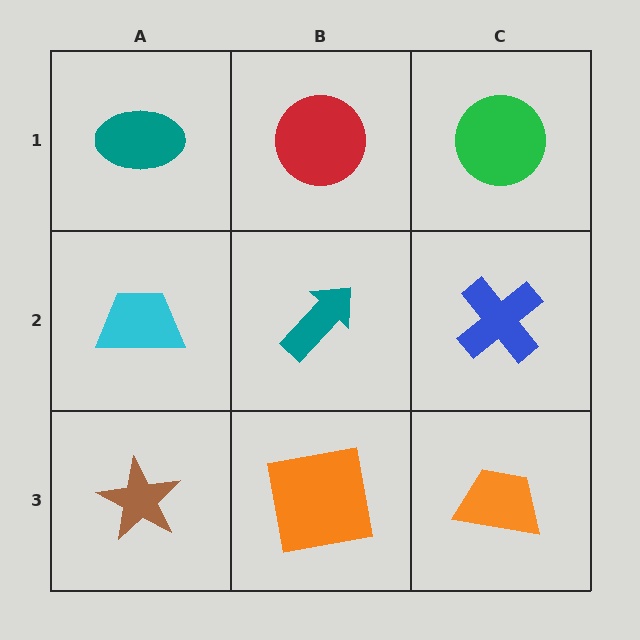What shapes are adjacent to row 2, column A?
A teal ellipse (row 1, column A), a brown star (row 3, column A), a teal arrow (row 2, column B).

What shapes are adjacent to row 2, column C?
A green circle (row 1, column C), an orange trapezoid (row 3, column C), a teal arrow (row 2, column B).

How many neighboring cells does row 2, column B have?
4.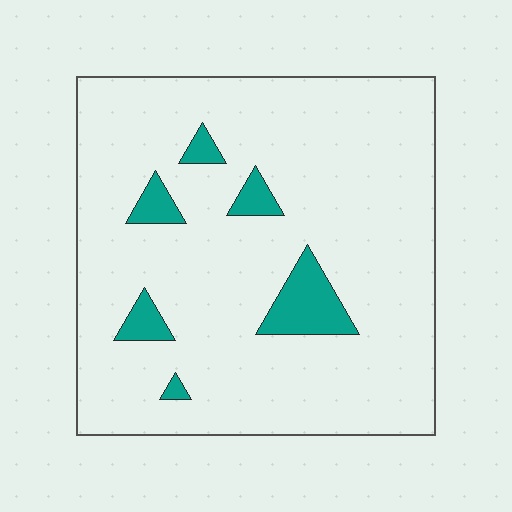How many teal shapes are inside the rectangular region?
6.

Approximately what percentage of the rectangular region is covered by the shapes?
Approximately 10%.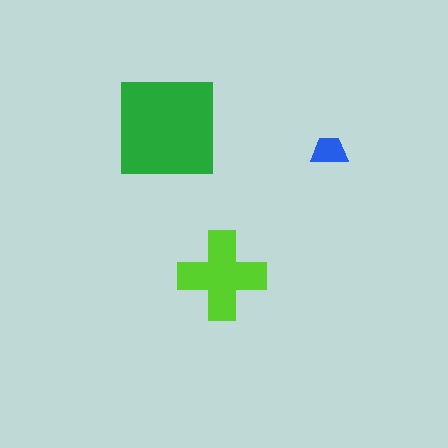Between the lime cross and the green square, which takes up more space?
The green square.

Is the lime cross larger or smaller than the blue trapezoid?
Larger.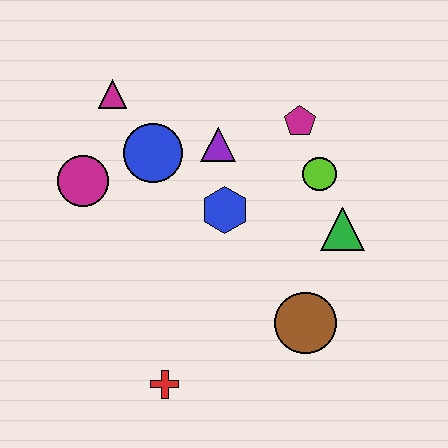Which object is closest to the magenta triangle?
The blue circle is closest to the magenta triangle.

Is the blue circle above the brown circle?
Yes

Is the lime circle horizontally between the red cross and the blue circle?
No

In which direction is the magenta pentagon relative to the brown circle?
The magenta pentagon is above the brown circle.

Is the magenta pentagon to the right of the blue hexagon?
Yes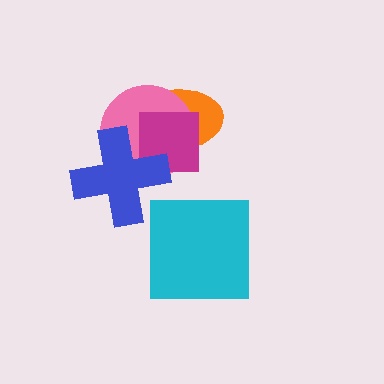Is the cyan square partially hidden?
No, no other shape covers it.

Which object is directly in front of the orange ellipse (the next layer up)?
The pink circle is directly in front of the orange ellipse.